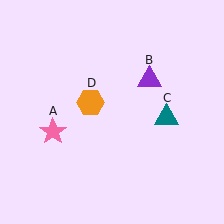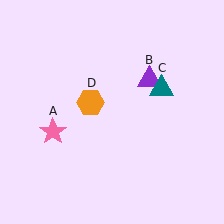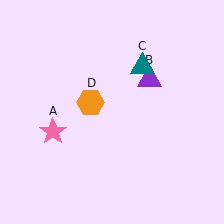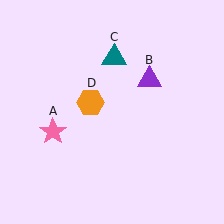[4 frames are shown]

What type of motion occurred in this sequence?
The teal triangle (object C) rotated counterclockwise around the center of the scene.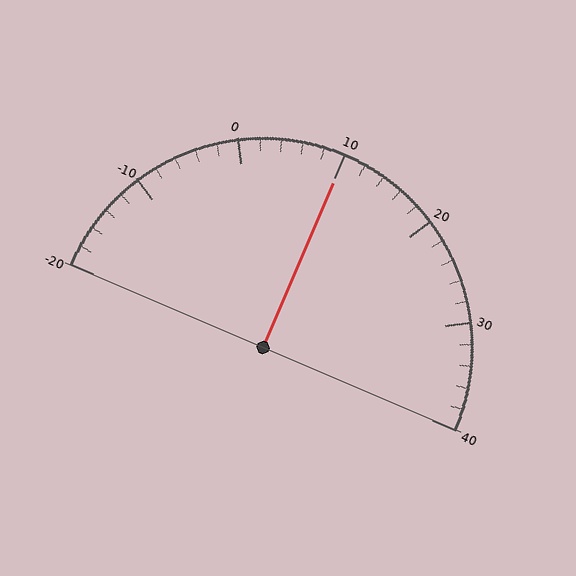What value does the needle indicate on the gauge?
The needle indicates approximately 10.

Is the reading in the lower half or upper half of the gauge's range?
The reading is in the upper half of the range (-20 to 40).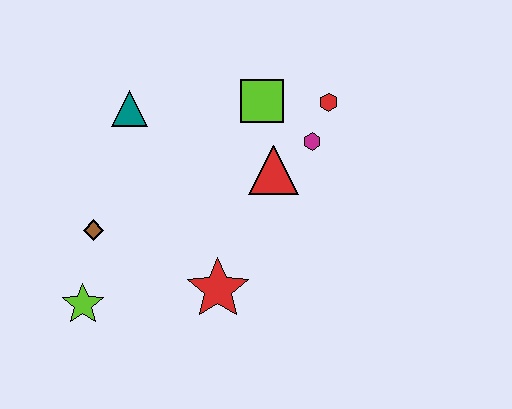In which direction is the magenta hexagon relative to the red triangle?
The magenta hexagon is to the right of the red triangle.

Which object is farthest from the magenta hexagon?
The lime star is farthest from the magenta hexagon.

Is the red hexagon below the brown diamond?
No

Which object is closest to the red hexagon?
The magenta hexagon is closest to the red hexagon.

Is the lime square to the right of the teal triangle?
Yes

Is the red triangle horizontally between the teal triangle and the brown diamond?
No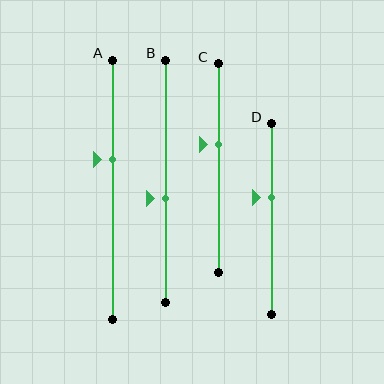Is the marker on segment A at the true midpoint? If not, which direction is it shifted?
No, the marker on segment A is shifted upward by about 12% of the segment length.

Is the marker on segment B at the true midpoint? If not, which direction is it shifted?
No, the marker on segment B is shifted downward by about 7% of the segment length.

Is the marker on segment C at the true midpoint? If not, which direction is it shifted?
No, the marker on segment C is shifted upward by about 11% of the segment length.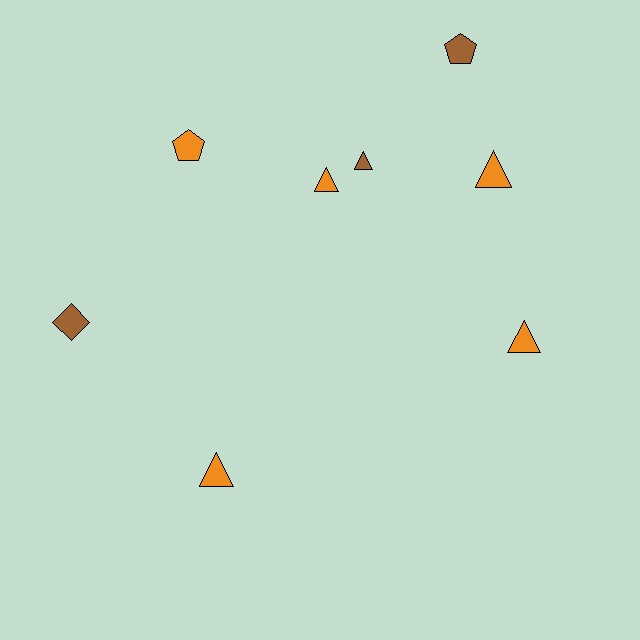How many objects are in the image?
There are 8 objects.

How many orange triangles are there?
There are 4 orange triangles.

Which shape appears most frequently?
Triangle, with 5 objects.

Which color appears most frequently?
Orange, with 5 objects.